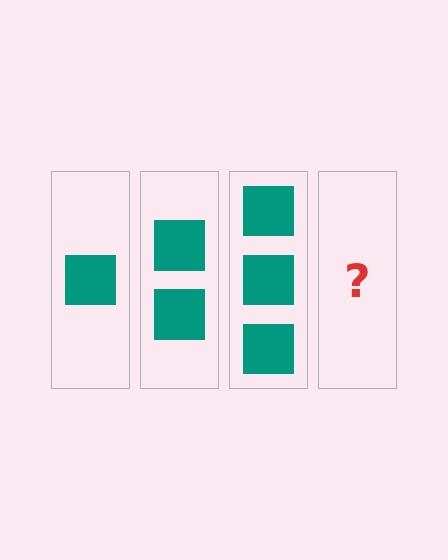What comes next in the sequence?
The next element should be 4 squares.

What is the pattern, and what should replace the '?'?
The pattern is that each step adds one more square. The '?' should be 4 squares.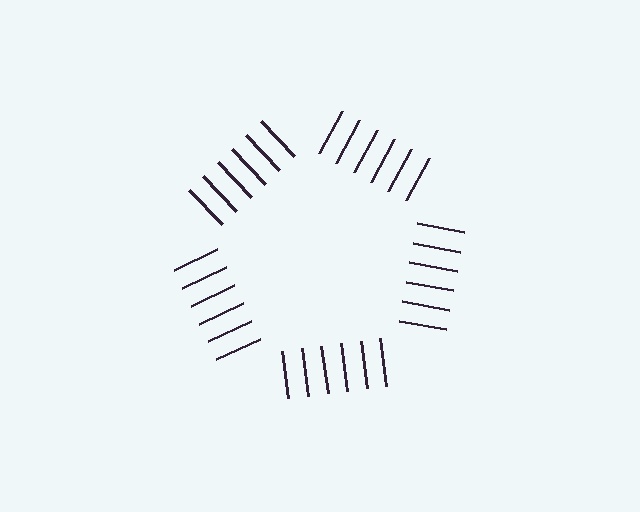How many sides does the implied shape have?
5 sides — the line-ends trace a pentagon.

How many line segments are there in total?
30 — 6 along each of the 5 edges.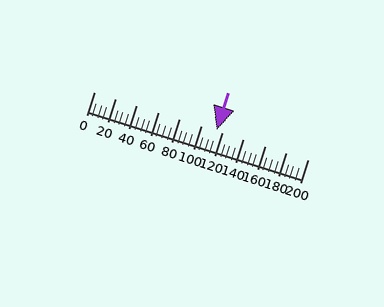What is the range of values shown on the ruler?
The ruler shows values from 0 to 200.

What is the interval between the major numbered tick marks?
The major tick marks are spaced 20 units apart.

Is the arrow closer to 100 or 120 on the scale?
The arrow is closer to 120.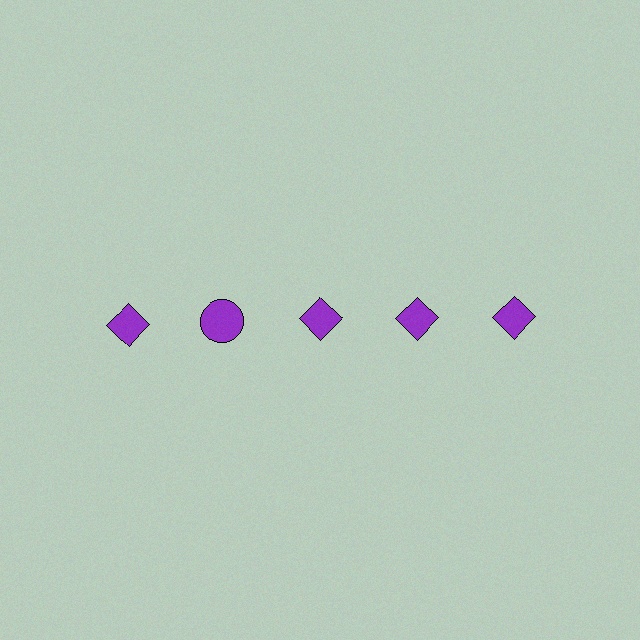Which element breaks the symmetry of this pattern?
The purple circle in the top row, second from left column breaks the symmetry. All other shapes are purple diamonds.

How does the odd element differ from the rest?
It has a different shape: circle instead of diamond.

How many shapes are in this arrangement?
There are 5 shapes arranged in a grid pattern.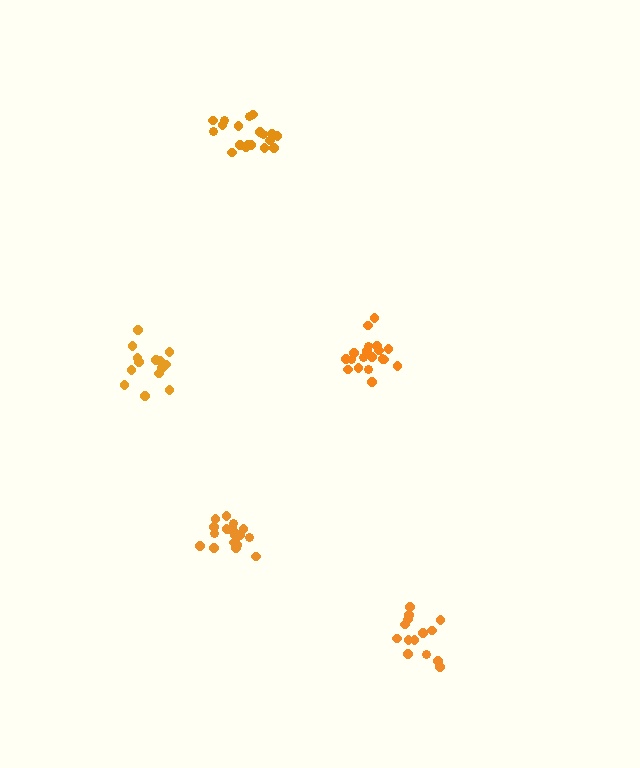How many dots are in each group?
Group 1: 19 dots, Group 2: 20 dots, Group 3: 19 dots, Group 4: 14 dots, Group 5: 14 dots (86 total).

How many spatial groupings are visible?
There are 5 spatial groupings.